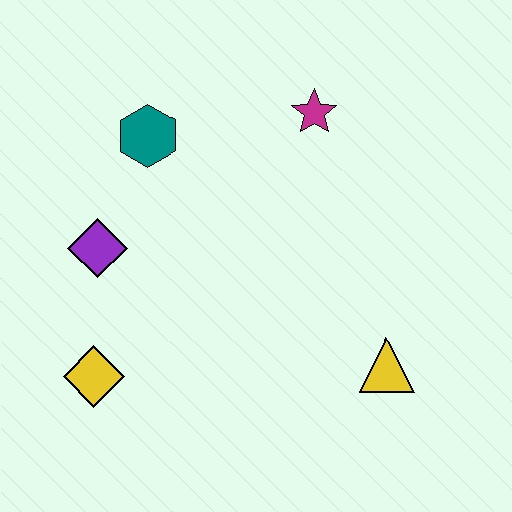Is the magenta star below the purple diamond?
No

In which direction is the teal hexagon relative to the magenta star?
The teal hexagon is to the left of the magenta star.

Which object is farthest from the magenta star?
The yellow diamond is farthest from the magenta star.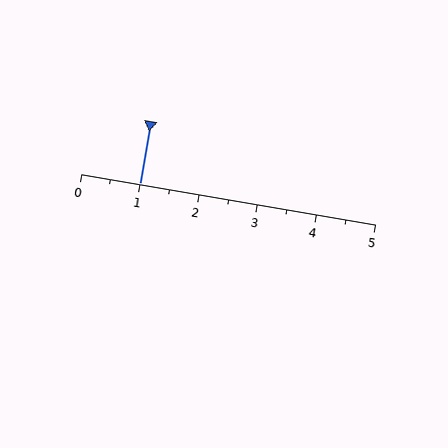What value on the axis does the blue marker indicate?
The marker indicates approximately 1.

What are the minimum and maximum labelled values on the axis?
The axis runs from 0 to 5.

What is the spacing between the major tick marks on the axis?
The major ticks are spaced 1 apart.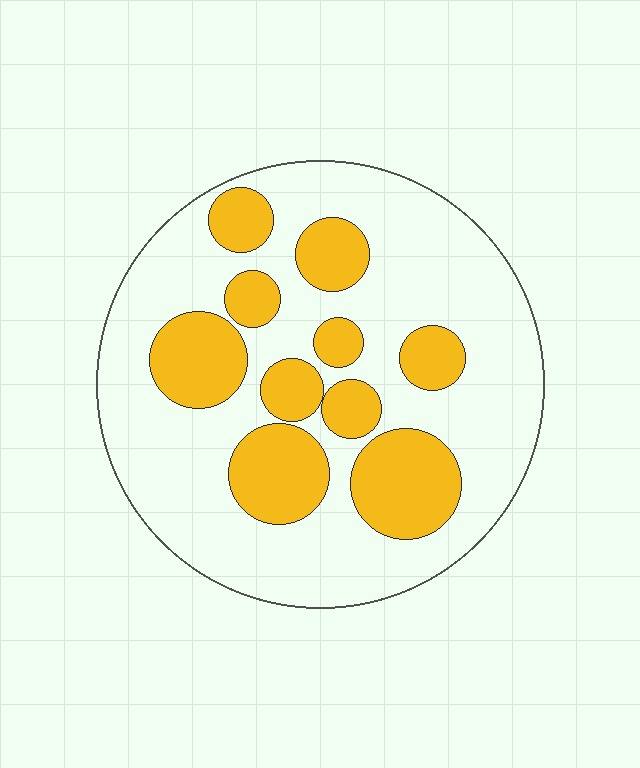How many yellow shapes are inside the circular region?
10.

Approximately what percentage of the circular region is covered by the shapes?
Approximately 30%.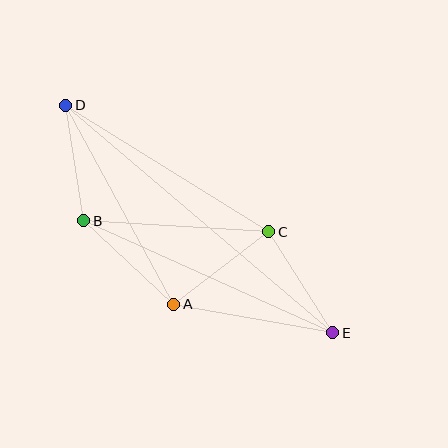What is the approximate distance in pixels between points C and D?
The distance between C and D is approximately 239 pixels.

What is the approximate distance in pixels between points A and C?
The distance between A and C is approximately 119 pixels.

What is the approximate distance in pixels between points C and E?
The distance between C and E is approximately 120 pixels.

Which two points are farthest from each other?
Points D and E are farthest from each other.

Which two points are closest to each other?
Points B and D are closest to each other.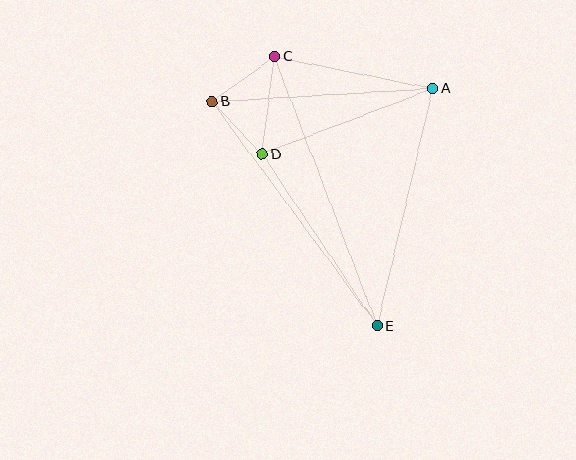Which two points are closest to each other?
Points B and D are closest to each other.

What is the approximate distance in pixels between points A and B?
The distance between A and B is approximately 221 pixels.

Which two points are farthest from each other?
Points C and E are farthest from each other.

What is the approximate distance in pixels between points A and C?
The distance between A and C is approximately 162 pixels.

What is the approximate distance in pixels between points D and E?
The distance between D and E is approximately 206 pixels.